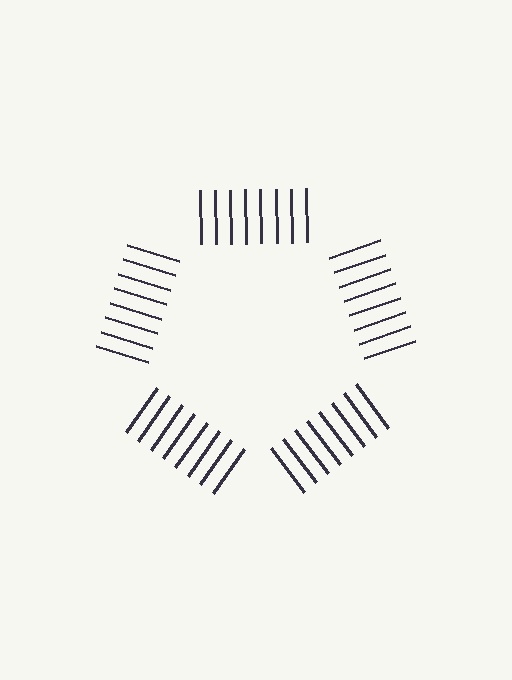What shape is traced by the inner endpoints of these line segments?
An illusory pentagon — the line segments terminate on its edges but no continuous stroke is drawn.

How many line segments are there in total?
40 — 8 along each of the 5 edges.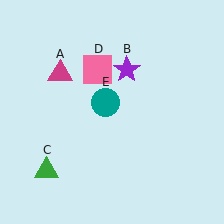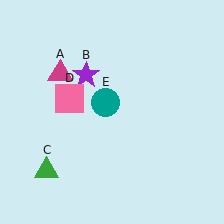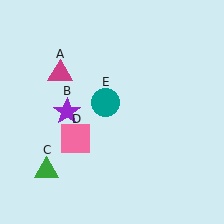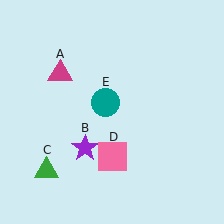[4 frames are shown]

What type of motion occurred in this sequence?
The purple star (object B), pink square (object D) rotated counterclockwise around the center of the scene.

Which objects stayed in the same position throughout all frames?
Magenta triangle (object A) and green triangle (object C) and teal circle (object E) remained stationary.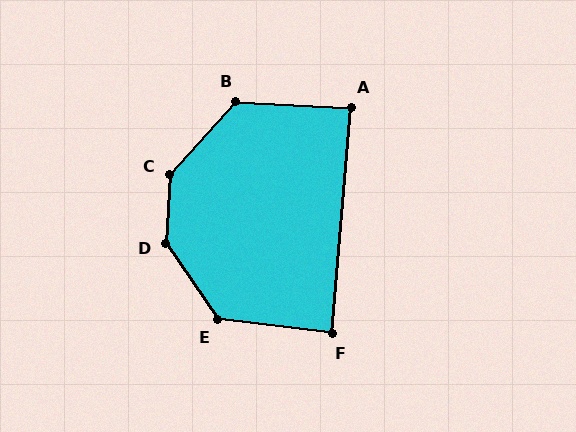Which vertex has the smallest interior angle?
A, at approximately 88 degrees.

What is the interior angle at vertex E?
Approximately 131 degrees (obtuse).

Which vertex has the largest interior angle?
D, at approximately 142 degrees.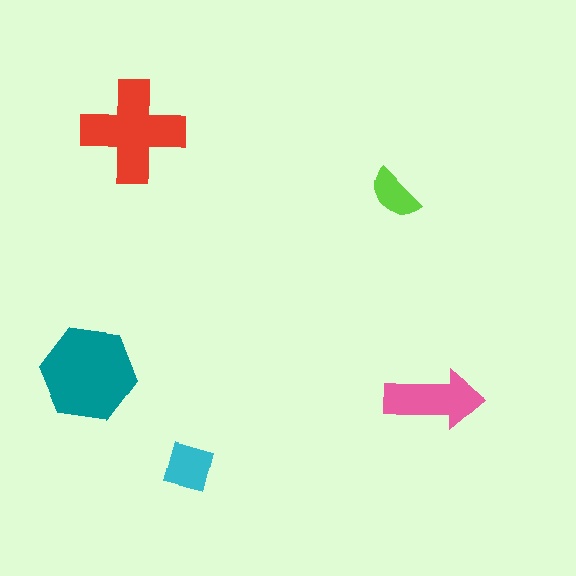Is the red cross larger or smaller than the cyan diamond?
Larger.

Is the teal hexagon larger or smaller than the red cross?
Larger.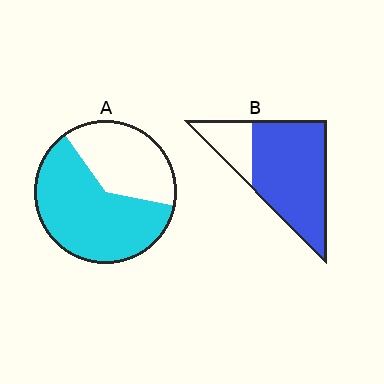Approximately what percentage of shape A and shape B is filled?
A is approximately 60% and B is approximately 75%.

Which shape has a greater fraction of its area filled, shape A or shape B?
Shape B.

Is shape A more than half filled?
Yes.